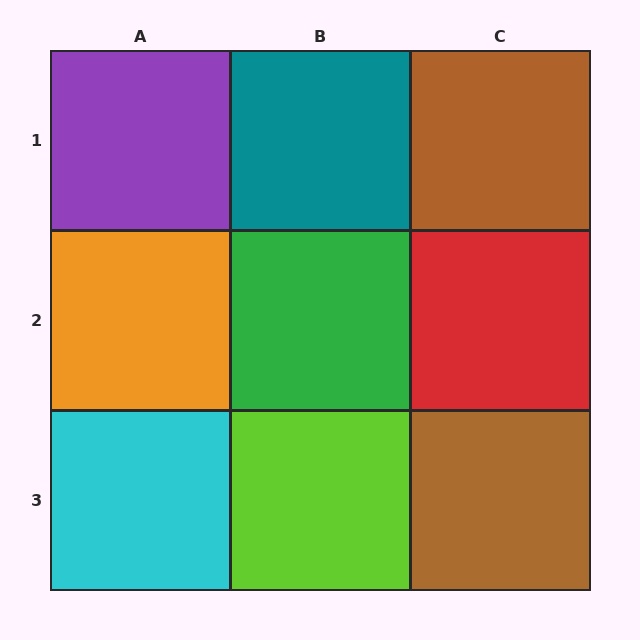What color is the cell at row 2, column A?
Orange.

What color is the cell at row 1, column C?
Brown.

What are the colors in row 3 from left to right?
Cyan, lime, brown.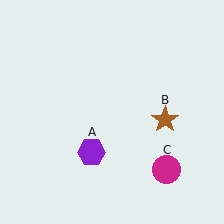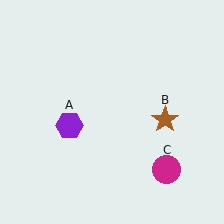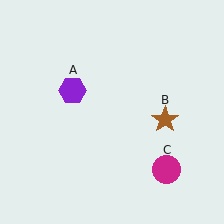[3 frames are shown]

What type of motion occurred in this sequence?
The purple hexagon (object A) rotated clockwise around the center of the scene.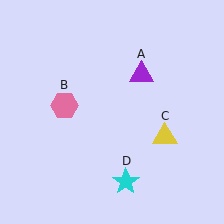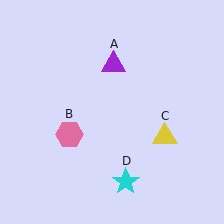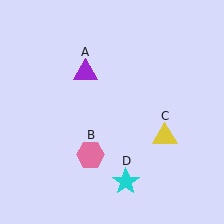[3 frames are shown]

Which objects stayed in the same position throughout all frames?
Yellow triangle (object C) and cyan star (object D) remained stationary.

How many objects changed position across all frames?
2 objects changed position: purple triangle (object A), pink hexagon (object B).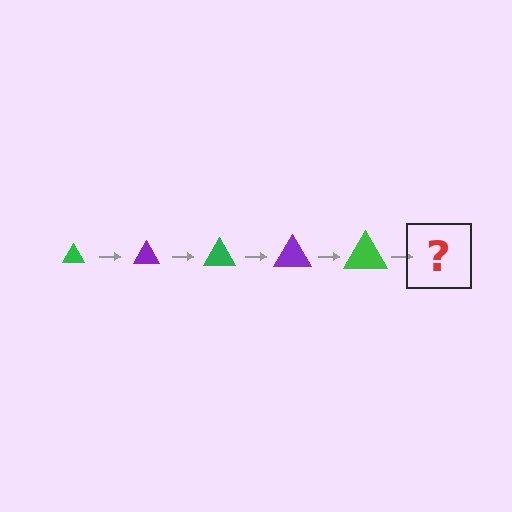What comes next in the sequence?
The next element should be a purple triangle, larger than the previous one.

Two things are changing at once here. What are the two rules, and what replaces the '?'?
The two rules are that the triangle grows larger each step and the color cycles through green and purple. The '?' should be a purple triangle, larger than the previous one.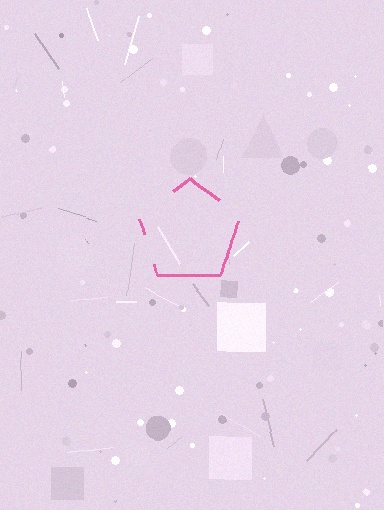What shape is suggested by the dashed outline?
The dashed outline suggests a pentagon.